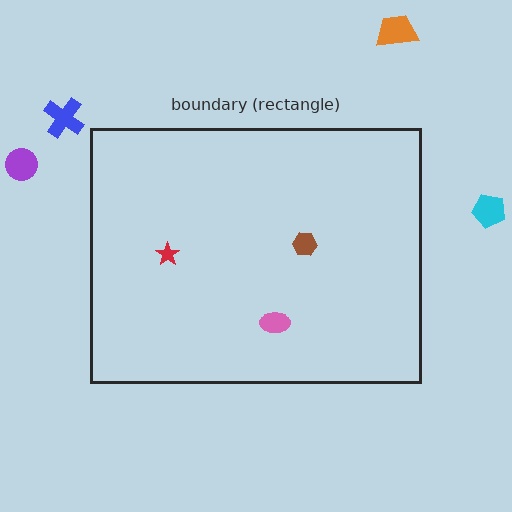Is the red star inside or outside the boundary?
Inside.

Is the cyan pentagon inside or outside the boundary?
Outside.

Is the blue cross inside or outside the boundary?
Outside.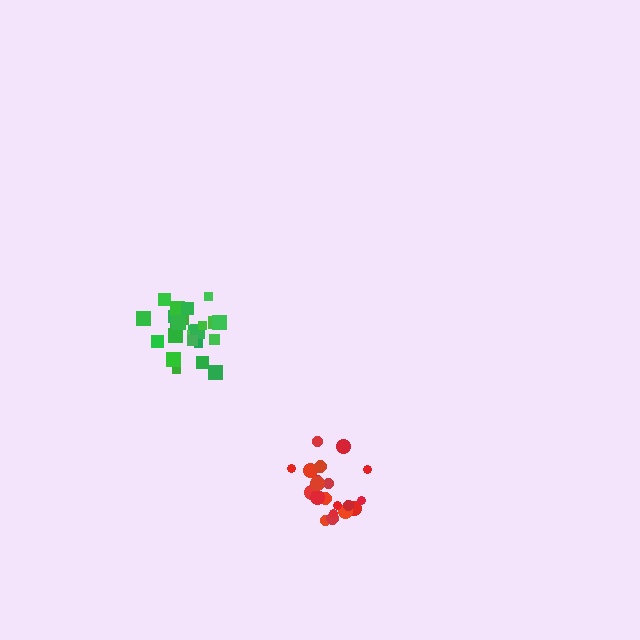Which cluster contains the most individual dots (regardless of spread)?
Green (25).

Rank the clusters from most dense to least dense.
green, red.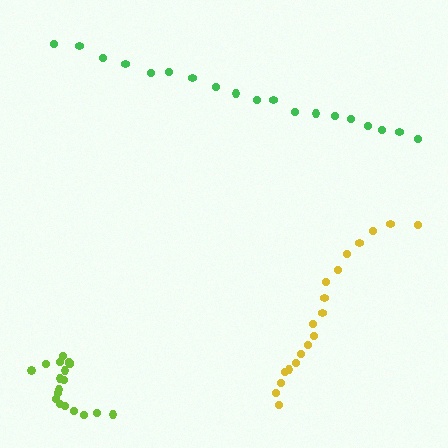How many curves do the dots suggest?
There are 3 distinct paths.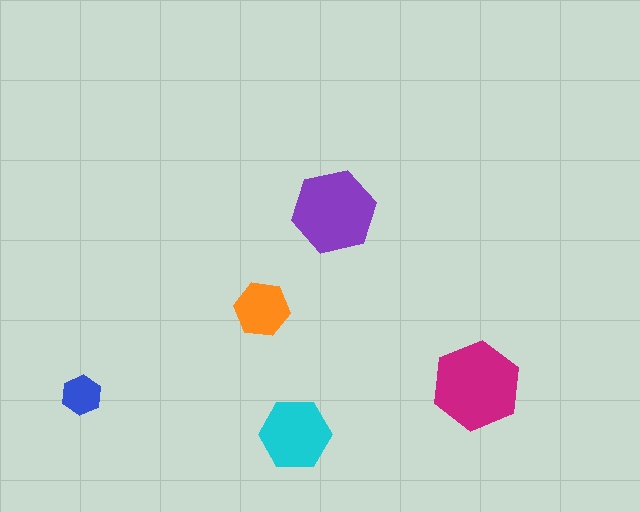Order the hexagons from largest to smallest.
the magenta one, the purple one, the cyan one, the orange one, the blue one.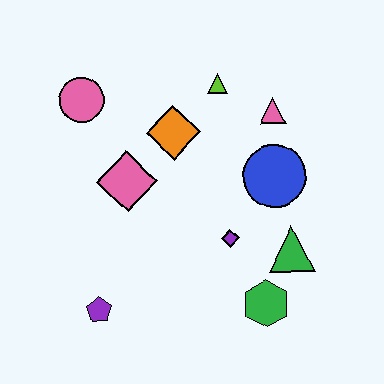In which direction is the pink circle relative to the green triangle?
The pink circle is to the left of the green triangle.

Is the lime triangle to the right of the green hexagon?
No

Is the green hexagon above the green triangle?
No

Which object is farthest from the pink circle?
The green hexagon is farthest from the pink circle.